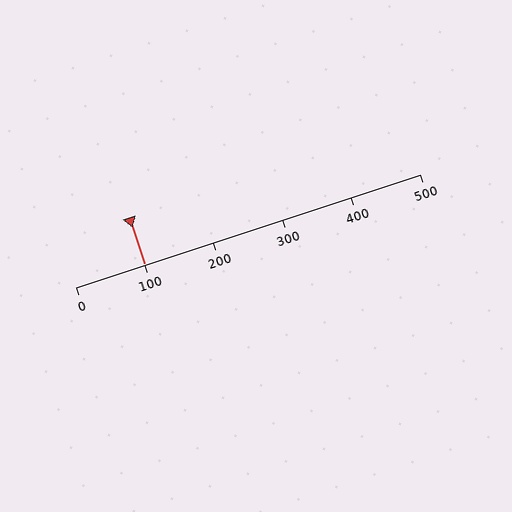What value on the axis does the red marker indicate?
The marker indicates approximately 100.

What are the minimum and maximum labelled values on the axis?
The axis runs from 0 to 500.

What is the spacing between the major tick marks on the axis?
The major ticks are spaced 100 apart.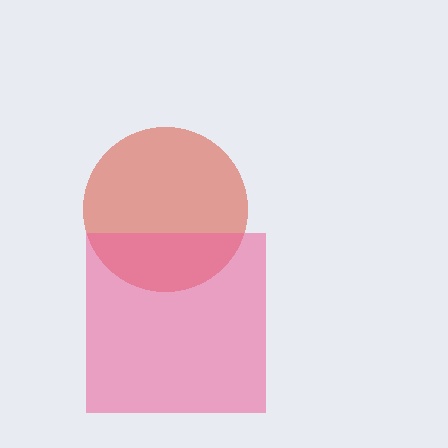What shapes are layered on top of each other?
The layered shapes are: a red circle, a pink square.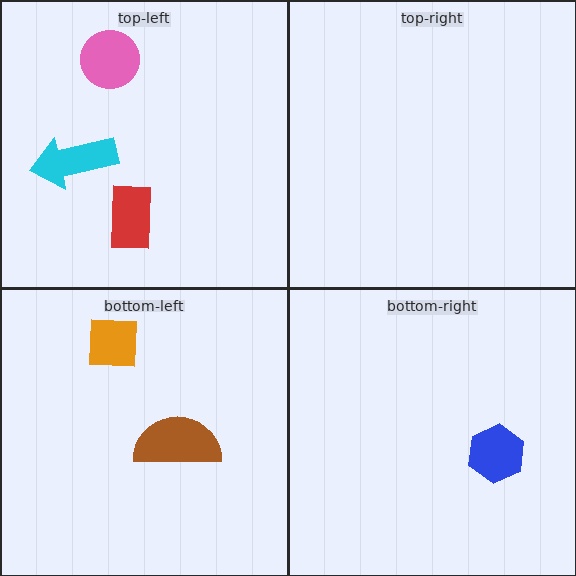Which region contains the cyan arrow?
The top-left region.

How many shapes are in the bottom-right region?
1.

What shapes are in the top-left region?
The cyan arrow, the red rectangle, the pink circle.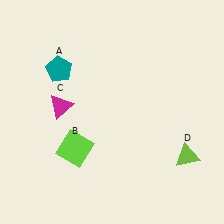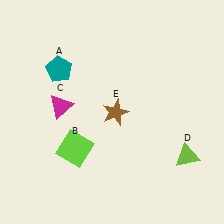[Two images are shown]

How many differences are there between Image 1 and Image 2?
There is 1 difference between the two images.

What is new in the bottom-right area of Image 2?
A brown star (E) was added in the bottom-right area of Image 2.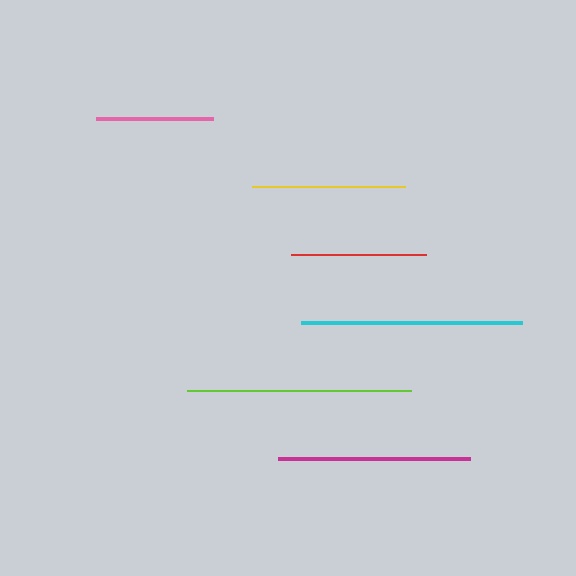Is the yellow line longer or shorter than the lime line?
The lime line is longer than the yellow line.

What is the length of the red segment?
The red segment is approximately 135 pixels long.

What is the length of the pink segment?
The pink segment is approximately 118 pixels long.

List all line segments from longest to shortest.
From longest to shortest: lime, cyan, magenta, yellow, red, pink.